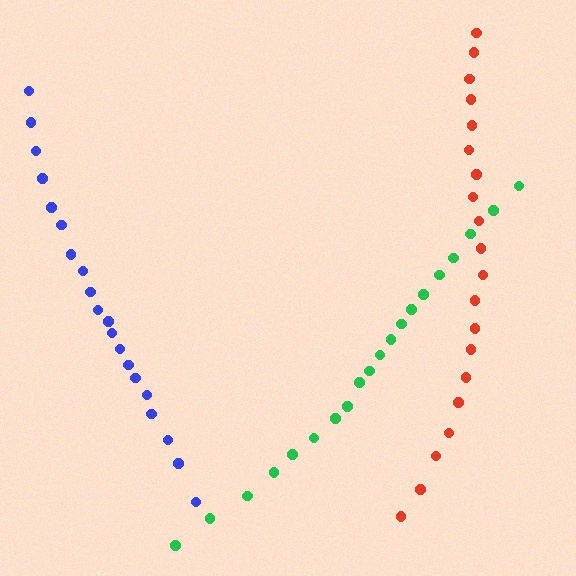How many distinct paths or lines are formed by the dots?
There are 3 distinct paths.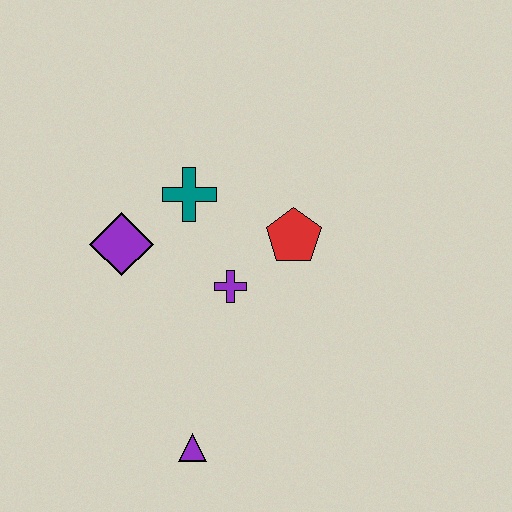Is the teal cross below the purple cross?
No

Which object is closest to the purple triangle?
The purple cross is closest to the purple triangle.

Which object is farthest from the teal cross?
The purple triangle is farthest from the teal cross.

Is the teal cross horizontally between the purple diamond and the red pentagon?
Yes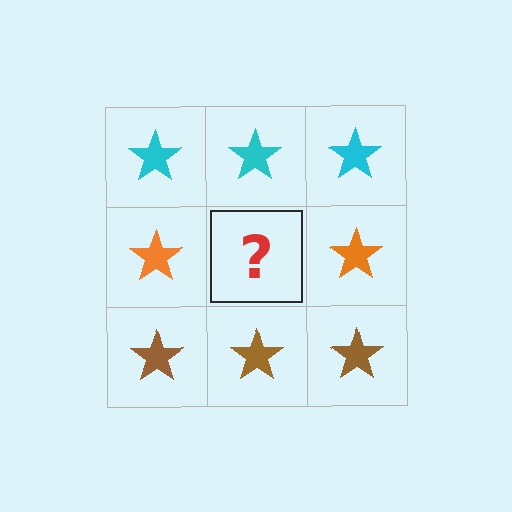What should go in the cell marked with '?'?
The missing cell should contain an orange star.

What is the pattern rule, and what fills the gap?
The rule is that each row has a consistent color. The gap should be filled with an orange star.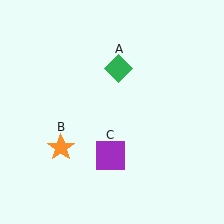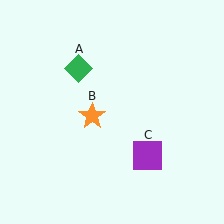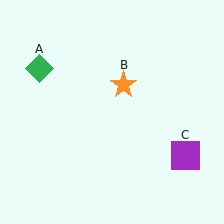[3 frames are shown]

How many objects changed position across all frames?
3 objects changed position: green diamond (object A), orange star (object B), purple square (object C).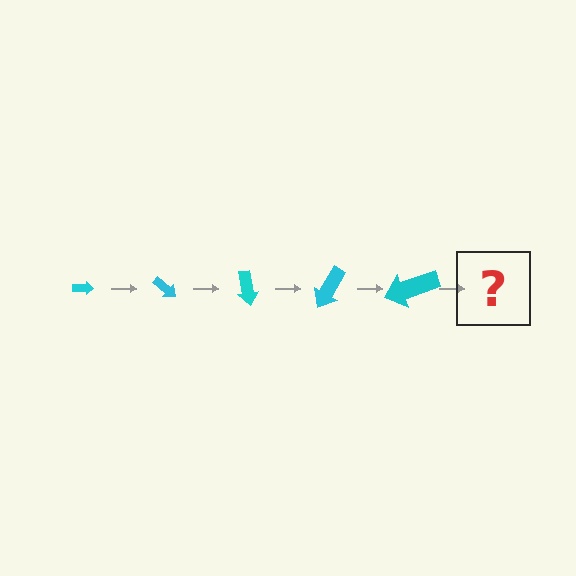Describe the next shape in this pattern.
It should be an arrow, larger than the previous one and rotated 200 degrees from the start.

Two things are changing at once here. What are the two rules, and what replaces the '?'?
The two rules are that the arrow grows larger each step and it rotates 40 degrees each step. The '?' should be an arrow, larger than the previous one and rotated 200 degrees from the start.